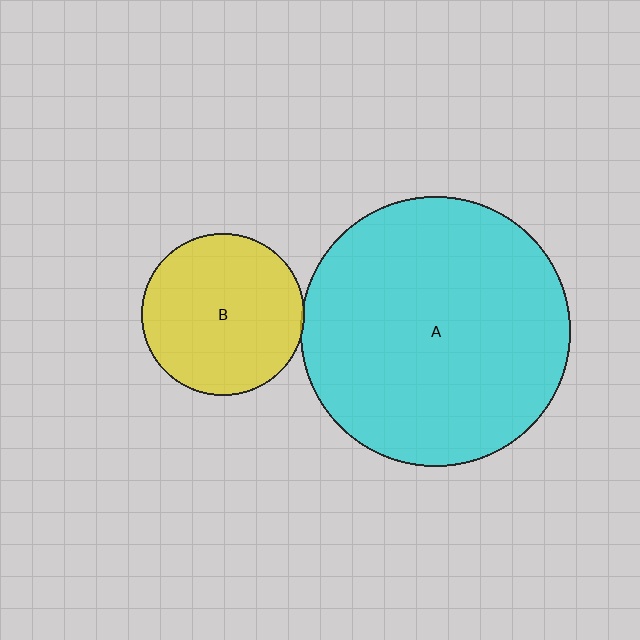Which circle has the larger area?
Circle A (cyan).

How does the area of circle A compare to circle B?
Approximately 2.8 times.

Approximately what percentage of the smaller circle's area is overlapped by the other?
Approximately 5%.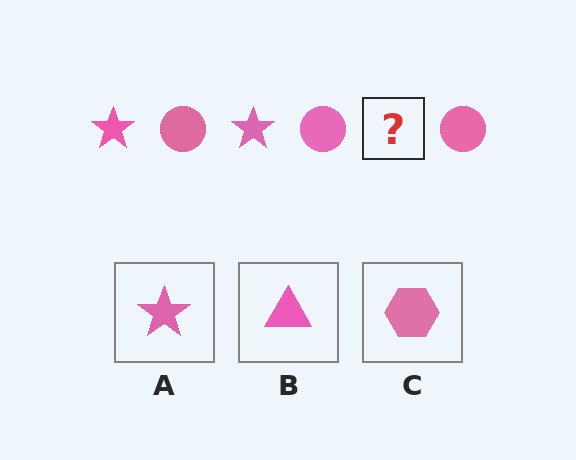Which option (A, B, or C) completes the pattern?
A.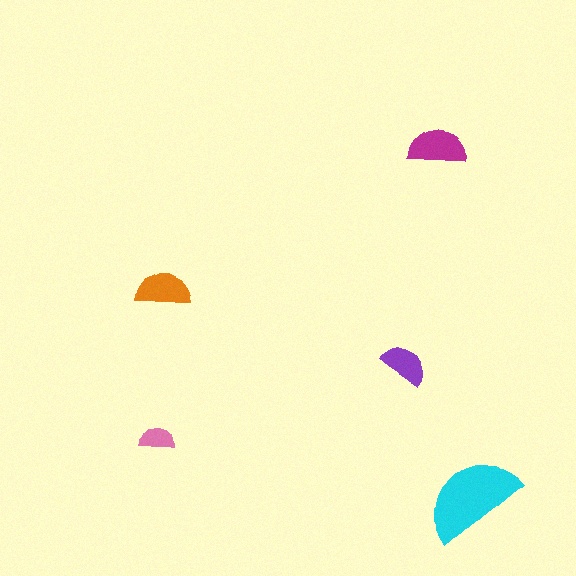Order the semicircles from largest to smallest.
the cyan one, the magenta one, the orange one, the purple one, the pink one.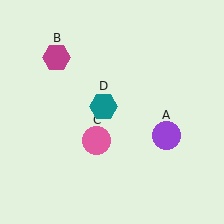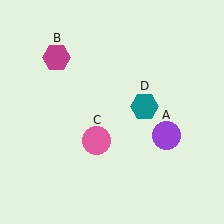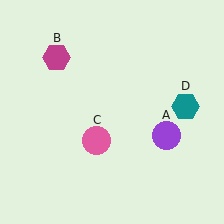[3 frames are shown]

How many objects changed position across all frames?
1 object changed position: teal hexagon (object D).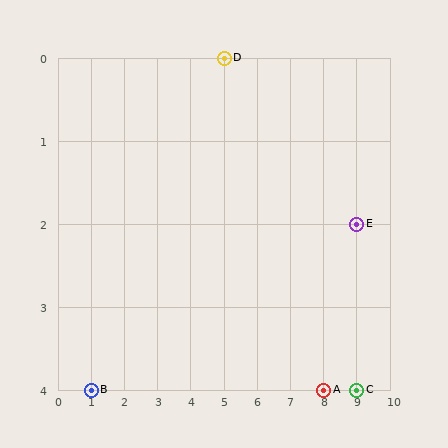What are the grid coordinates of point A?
Point A is at grid coordinates (8, 4).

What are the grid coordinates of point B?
Point B is at grid coordinates (1, 4).